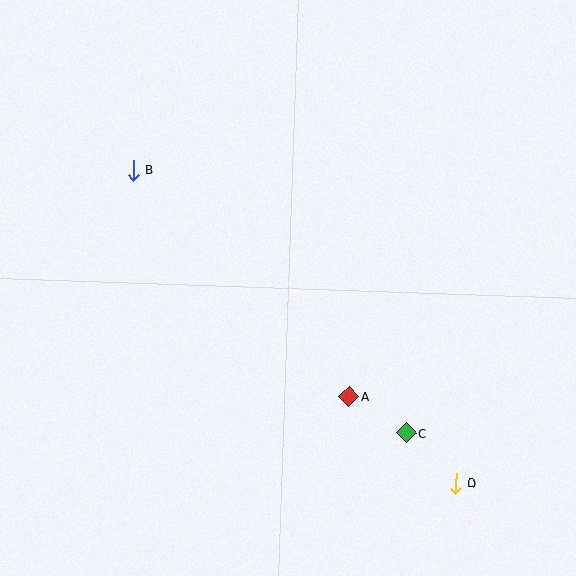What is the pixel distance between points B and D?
The distance between B and D is 450 pixels.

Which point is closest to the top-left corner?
Point B is closest to the top-left corner.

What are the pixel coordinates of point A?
Point A is at (349, 396).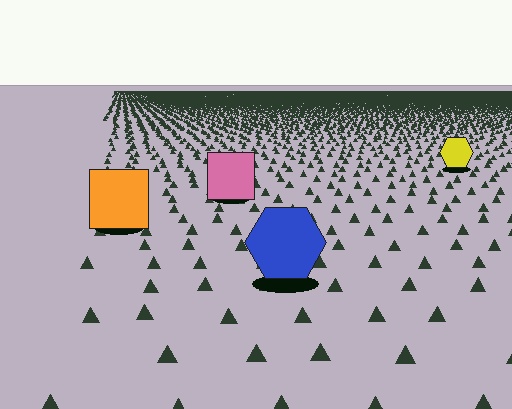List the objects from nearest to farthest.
From nearest to farthest: the blue hexagon, the orange square, the pink square, the yellow hexagon.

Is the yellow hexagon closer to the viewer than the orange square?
No. The orange square is closer — you can tell from the texture gradient: the ground texture is coarser near it.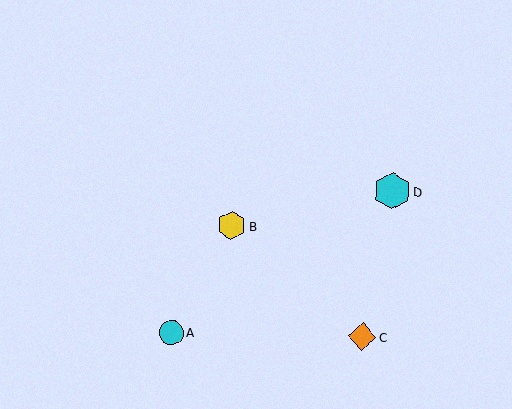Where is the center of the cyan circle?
The center of the cyan circle is at (171, 332).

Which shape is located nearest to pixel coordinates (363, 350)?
The orange diamond (labeled C) at (362, 337) is nearest to that location.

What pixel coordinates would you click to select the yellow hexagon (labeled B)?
Click at (232, 225) to select the yellow hexagon B.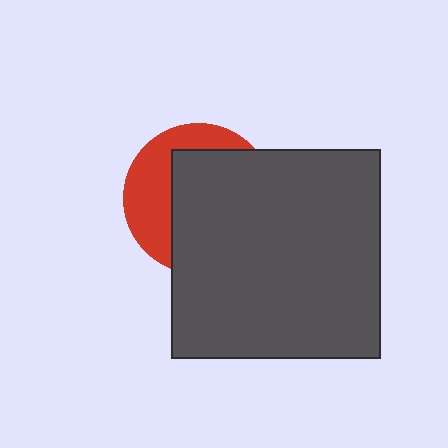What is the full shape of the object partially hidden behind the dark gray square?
The partially hidden object is a red circle.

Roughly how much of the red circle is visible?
A small part of it is visible (roughly 37%).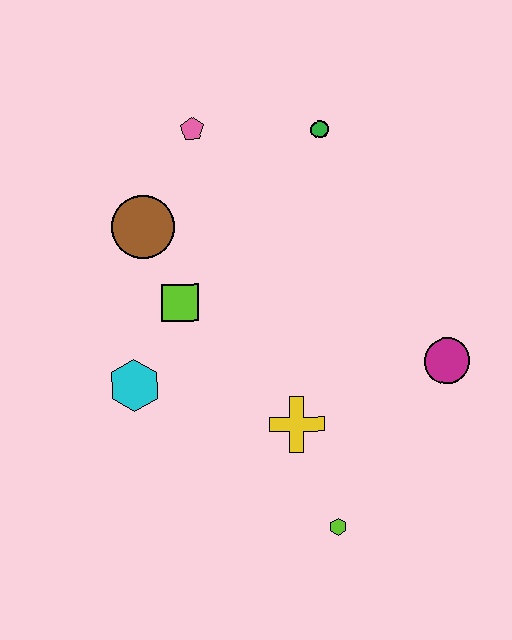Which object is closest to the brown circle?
The lime square is closest to the brown circle.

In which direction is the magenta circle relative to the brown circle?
The magenta circle is to the right of the brown circle.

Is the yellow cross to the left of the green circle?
Yes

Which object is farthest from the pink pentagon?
The lime hexagon is farthest from the pink pentagon.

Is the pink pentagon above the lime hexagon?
Yes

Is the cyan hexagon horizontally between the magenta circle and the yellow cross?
No